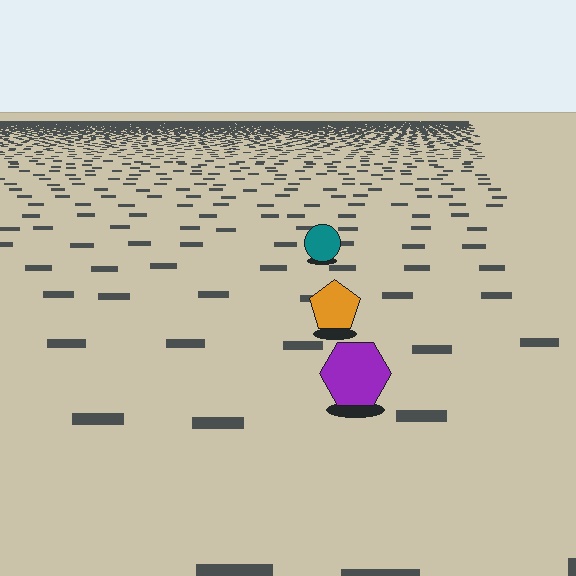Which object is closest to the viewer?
The purple hexagon is closest. The texture marks near it are larger and more spread out.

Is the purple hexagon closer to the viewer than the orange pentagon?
Yes. The purple hexagon is closer — you can tell from the texture gradient: the ground texture is coarser near it.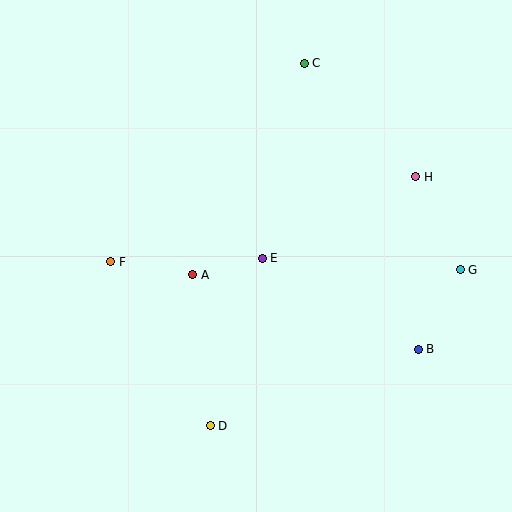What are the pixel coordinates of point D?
Point D is at (210, 426).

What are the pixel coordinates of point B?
Point B is at (418, 349).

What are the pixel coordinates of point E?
Point E is at (262, 258).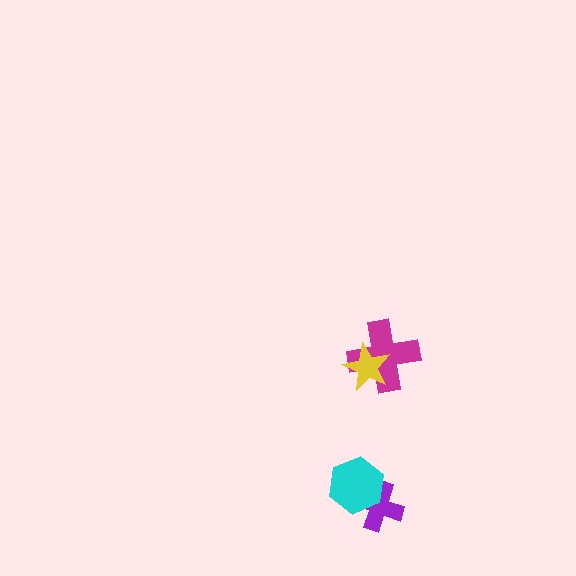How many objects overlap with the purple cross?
1 object overlaps with the purple cross.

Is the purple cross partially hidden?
Yes, it is partially covered by another shape.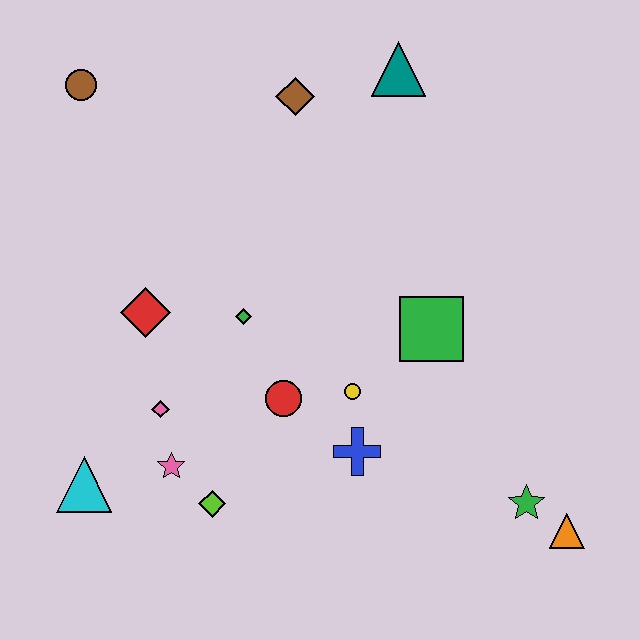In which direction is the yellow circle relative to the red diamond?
The yellow circle is to the right of the red diamond.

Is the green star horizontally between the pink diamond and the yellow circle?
No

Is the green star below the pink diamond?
Yes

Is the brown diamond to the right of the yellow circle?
No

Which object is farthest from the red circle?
The brown circle is farthest from the red circle.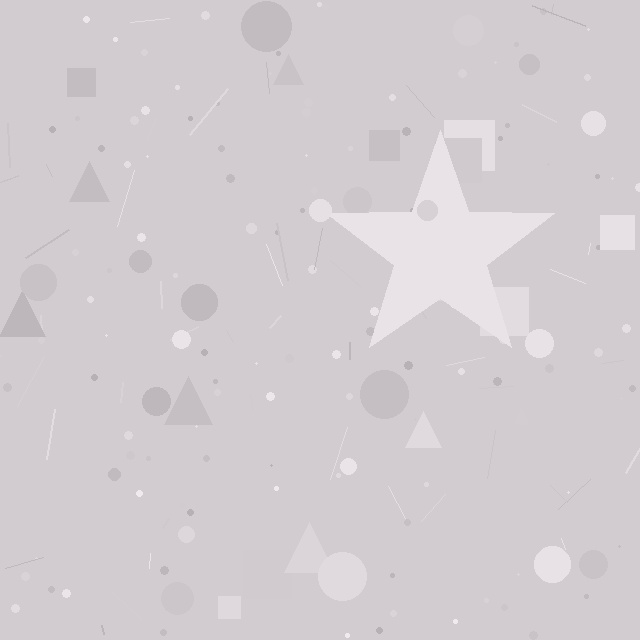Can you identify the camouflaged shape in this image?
The camouflaged shape is a star.